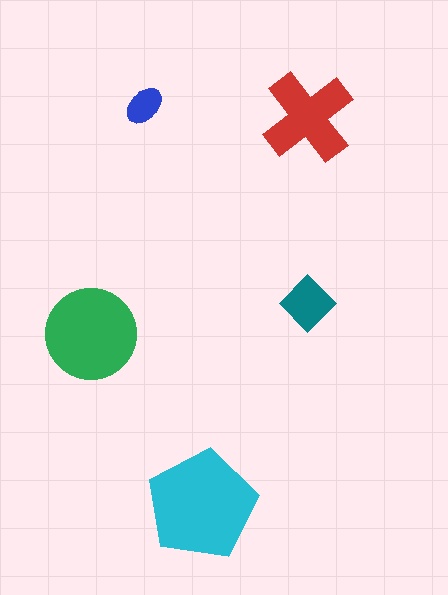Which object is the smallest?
The blue ellipse.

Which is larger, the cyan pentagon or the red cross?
The cyan pentagon.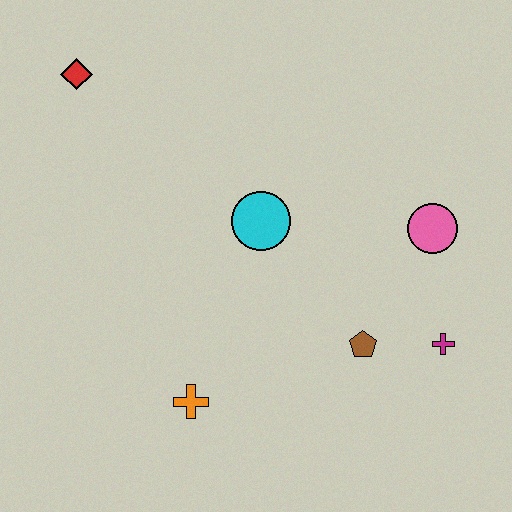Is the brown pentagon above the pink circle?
No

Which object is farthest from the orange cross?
The red diamond is farthest from the orange cross.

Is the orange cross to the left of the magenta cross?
Yes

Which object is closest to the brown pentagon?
The magenta cross is closest to the brown pentagon.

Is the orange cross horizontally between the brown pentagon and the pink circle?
No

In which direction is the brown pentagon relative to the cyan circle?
The brown pentagon is below the cyan circle.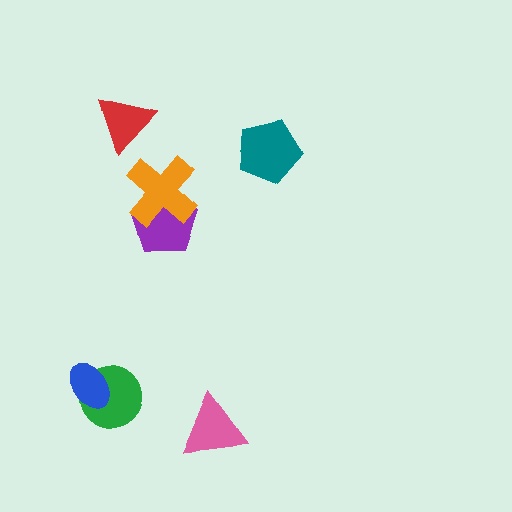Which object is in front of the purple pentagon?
The orange cross is in front of the purple pentagon.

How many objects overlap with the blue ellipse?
1 object overlaps with the blue ellipse.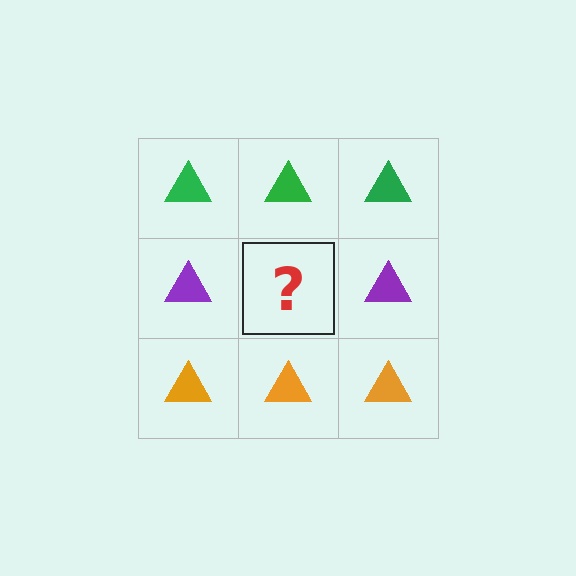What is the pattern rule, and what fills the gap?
The rule is that each row has a consistent color. The gap should be filled with a purple triangle.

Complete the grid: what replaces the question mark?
The question mark should be replaced with a purple triangle.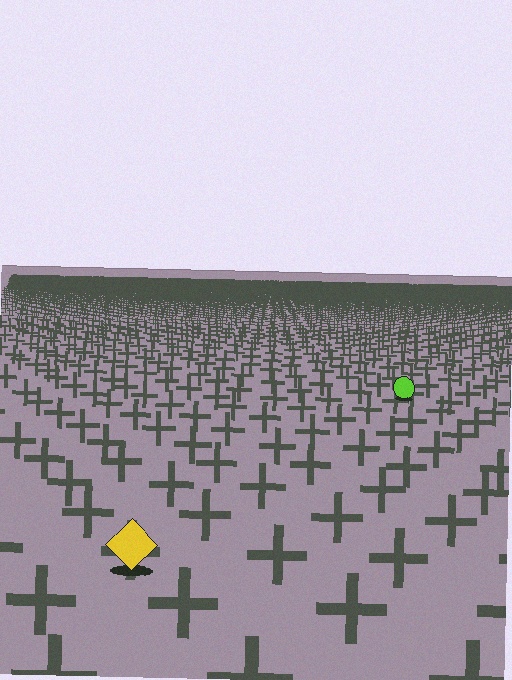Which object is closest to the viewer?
The yellow diamond is closest. The texture marks near it are larger and more spread out.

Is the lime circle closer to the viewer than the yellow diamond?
No. The yellow diamond is closer — you can tell from the texture gradient: the ground texture is coarser near it.